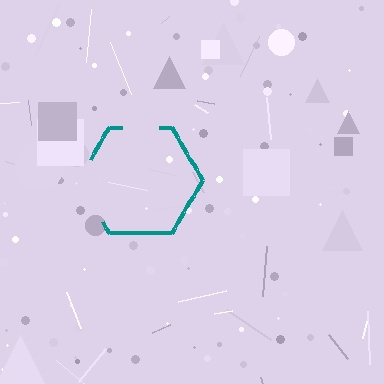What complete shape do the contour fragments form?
The contour fragments form a hexagon.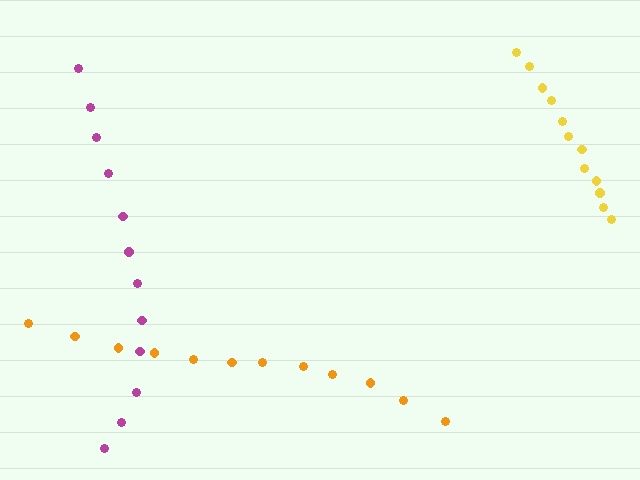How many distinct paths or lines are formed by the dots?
There are 3 distinct paths.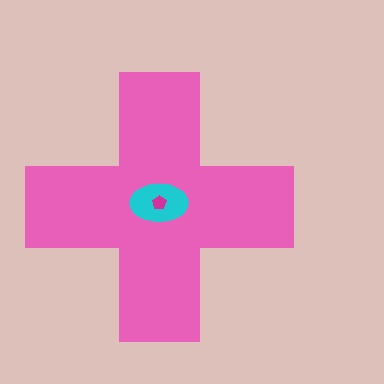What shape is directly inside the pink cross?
The cyan ellipse.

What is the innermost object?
The magenta pentagon.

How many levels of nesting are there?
3.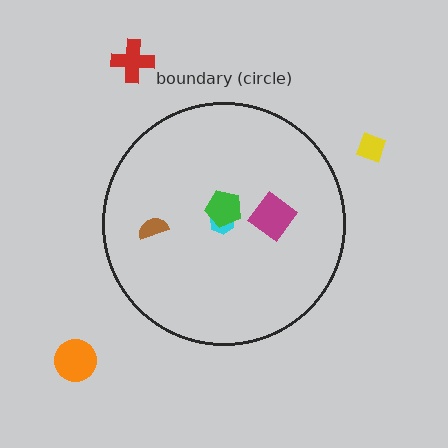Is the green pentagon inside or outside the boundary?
Inside.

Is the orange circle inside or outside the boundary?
Outside.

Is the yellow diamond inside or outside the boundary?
Outside.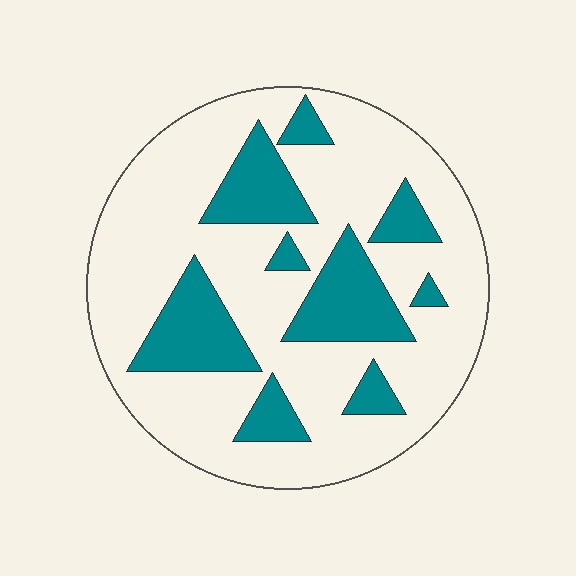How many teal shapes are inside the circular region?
9.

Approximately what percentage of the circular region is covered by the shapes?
Approximately 25%.